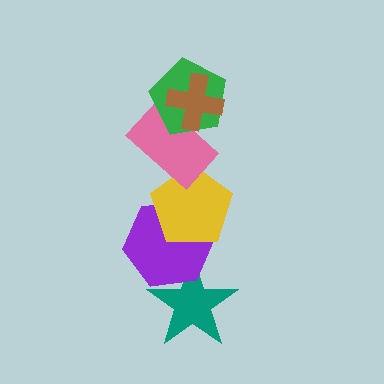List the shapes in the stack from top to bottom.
From top to bottom: the brown cross, the green pentagon, the pink rectangle, the yellow pentagon, the purple hexagon, the teal star.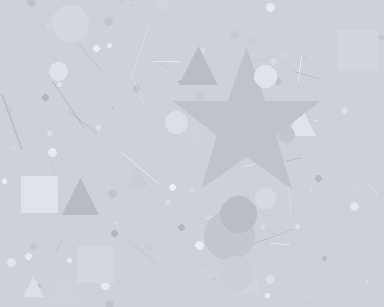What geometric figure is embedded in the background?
A star is embedded in the background.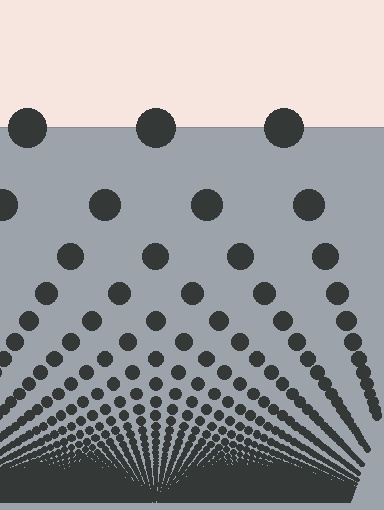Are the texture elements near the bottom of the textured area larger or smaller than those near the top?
Smaller. The gradient is inverted — elements near the bottom are smaller and denser.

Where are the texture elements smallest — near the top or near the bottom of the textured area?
Near the bottom.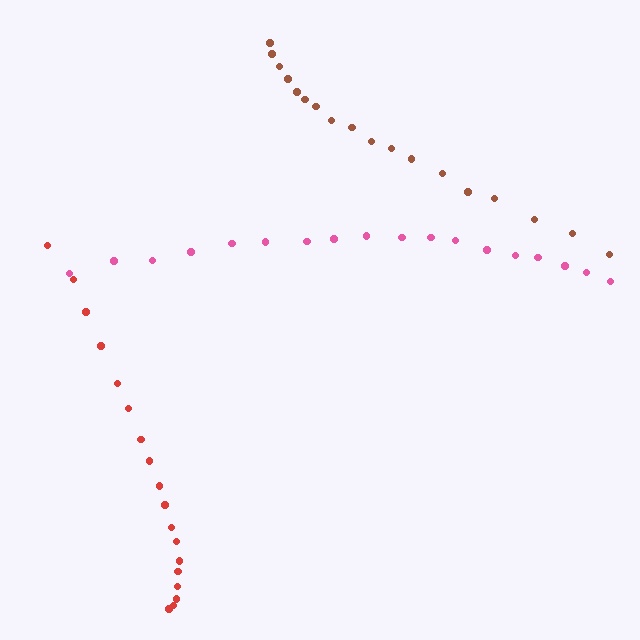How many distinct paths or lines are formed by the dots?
There are 3 distinct paths.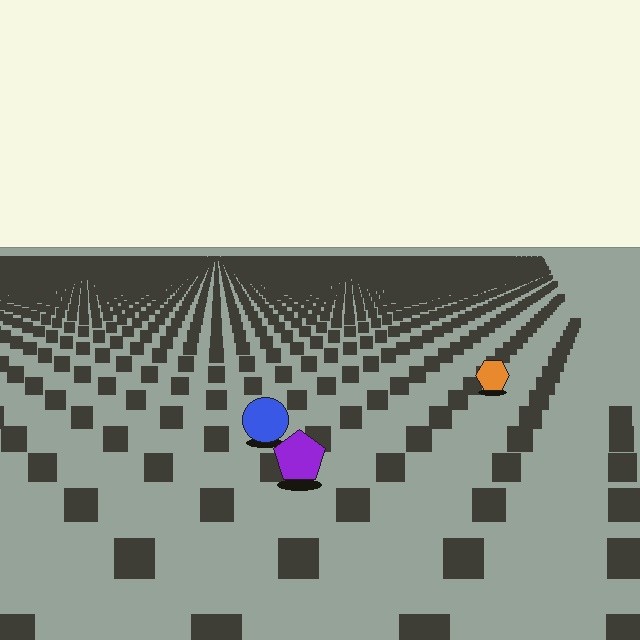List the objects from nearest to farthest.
From nearest to farthest: the purple pentagon, the blue circle, the orange hexagon.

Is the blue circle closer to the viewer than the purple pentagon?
No. The purple pentagon is closer — you can tell from the texture gradient: the ground texture is coarser near it.